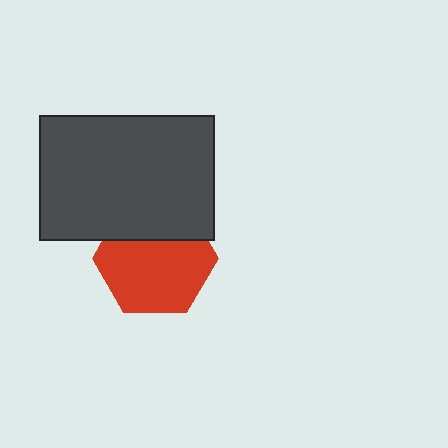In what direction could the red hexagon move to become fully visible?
The red hexagon could move down. That would shift it out from behind the dark gray rectangle entirely.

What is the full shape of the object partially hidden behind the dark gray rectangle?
The partially hidden object is a red hexagon.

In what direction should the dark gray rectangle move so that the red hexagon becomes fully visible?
The dark gray rectangle should move up. That is the shortest direction to clear the overlap and leave the red hexagon fully visible.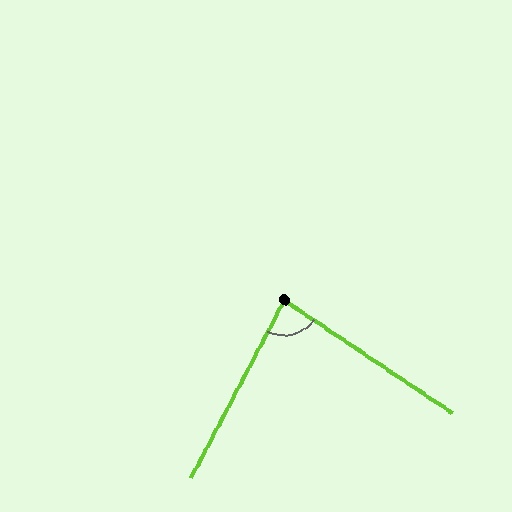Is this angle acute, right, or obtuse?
It is acute.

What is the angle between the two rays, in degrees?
Approximately 84 degrees.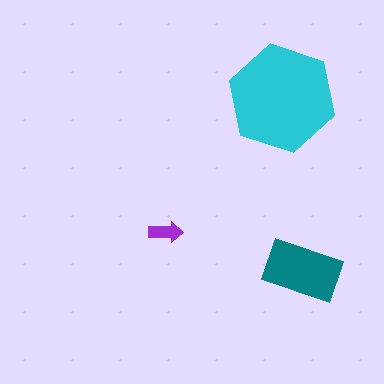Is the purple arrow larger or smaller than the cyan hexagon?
Smaller.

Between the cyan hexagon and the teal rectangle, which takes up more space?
The cyan hexagon.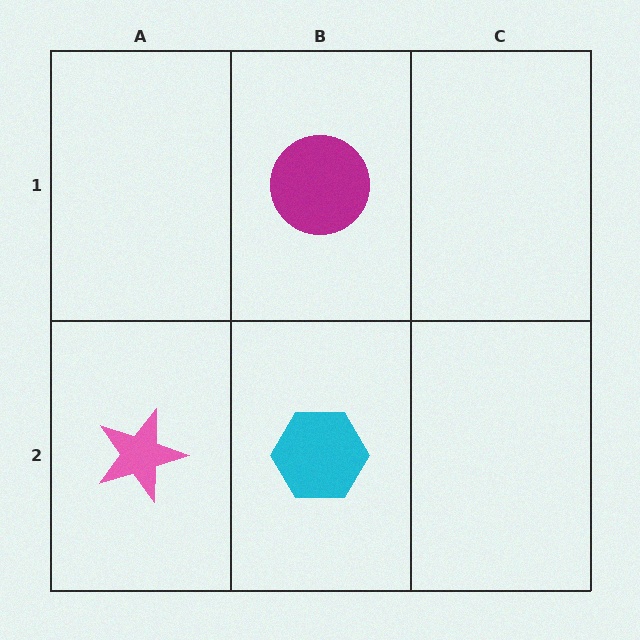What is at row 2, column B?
A cyan hexagon.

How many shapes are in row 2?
2 shapes.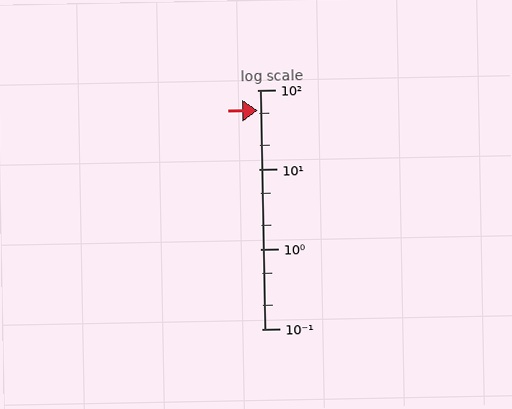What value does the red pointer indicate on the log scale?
The pointer indicates approximately 55.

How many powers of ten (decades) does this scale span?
The scale spans 3 decades, from 0.1 to 100.